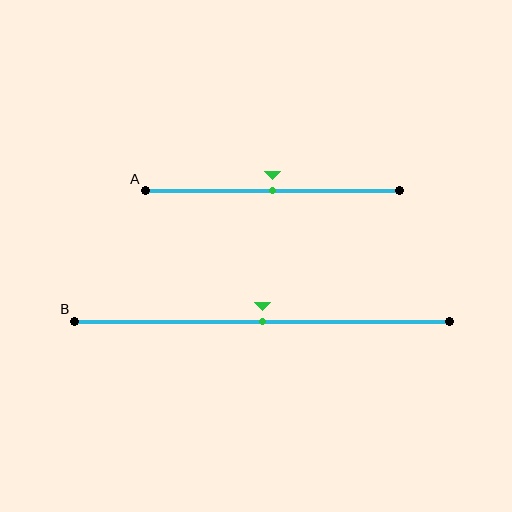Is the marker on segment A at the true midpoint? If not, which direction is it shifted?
Yes, the marker on segment A is at the true midpoint.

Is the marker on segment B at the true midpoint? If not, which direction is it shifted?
Yes, the marker on segment B is at the true midpoint.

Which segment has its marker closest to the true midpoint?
Segment A has its marker closest to the true midpoint.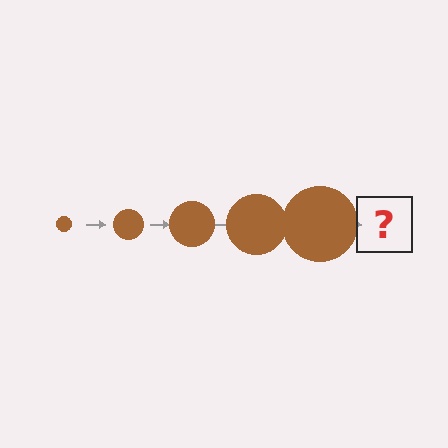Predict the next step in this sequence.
The next step is a brown circle, larger than the previous one.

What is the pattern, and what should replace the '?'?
The pattern is that the circle gets progressively larger each step. The '?' should be a brown circle, larger than the previous one.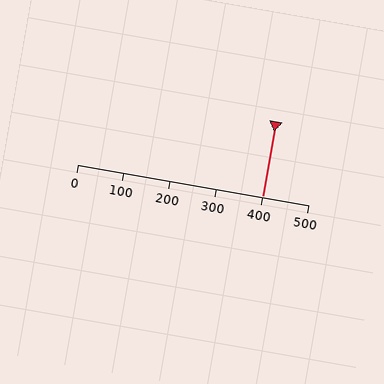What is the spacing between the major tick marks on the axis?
The major ticks are spaced 100 apart.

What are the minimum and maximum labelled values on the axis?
The axis runs from 0 to 500.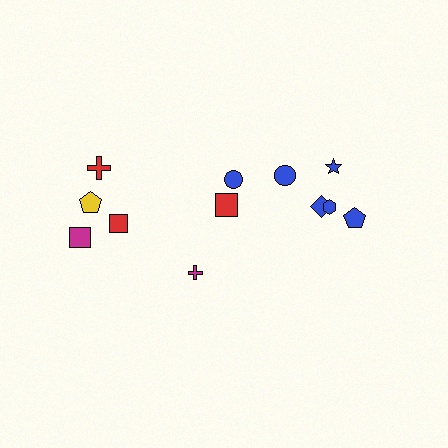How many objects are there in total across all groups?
There are 12 objects.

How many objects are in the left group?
There are 5 objects.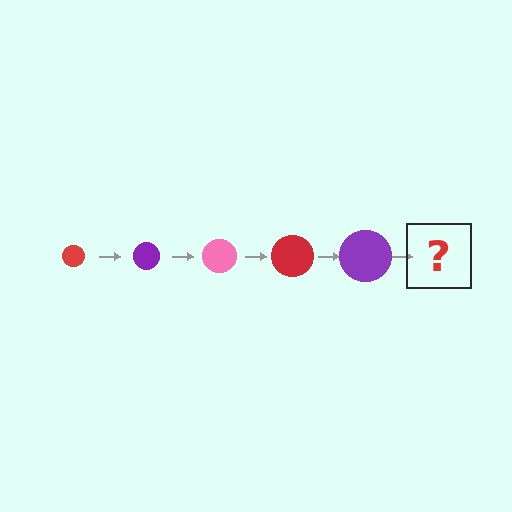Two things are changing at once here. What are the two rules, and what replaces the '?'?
The two rules are that the circle grows larger each step and the color cycles through red, purple, and pink. The '?' should be a pink circle, larger than the previous one.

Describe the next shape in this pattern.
It should be a pink circle, larger than the previous one.